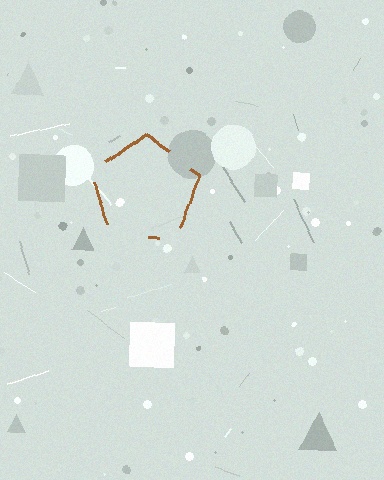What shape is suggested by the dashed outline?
The dashed outline suggests a pentagon.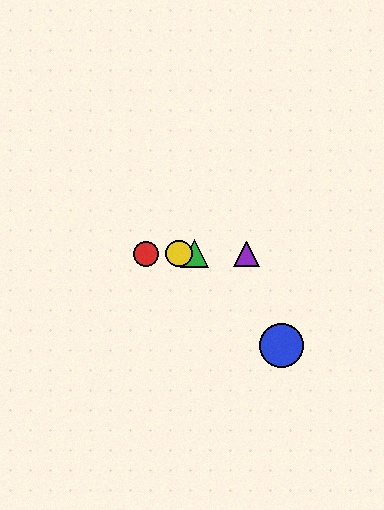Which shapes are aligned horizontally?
The red circle, the green triangle, the yellow circle, the purple triangle are aligned horizontally.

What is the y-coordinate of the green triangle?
The green triangle is at y≈254.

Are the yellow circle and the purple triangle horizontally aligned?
Yes, both are at y≈254.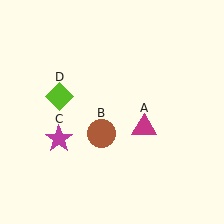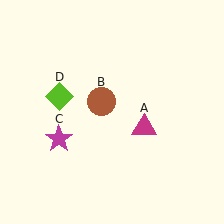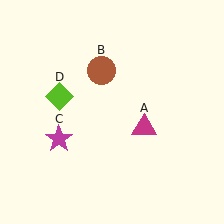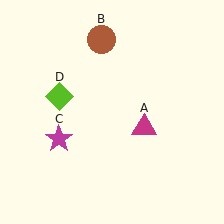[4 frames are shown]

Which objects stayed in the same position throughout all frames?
Magenta triangle (object A) and magenta star (object C) and lime diamond (object D) remained stationary.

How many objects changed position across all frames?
1 object changed position: brown circle (object B).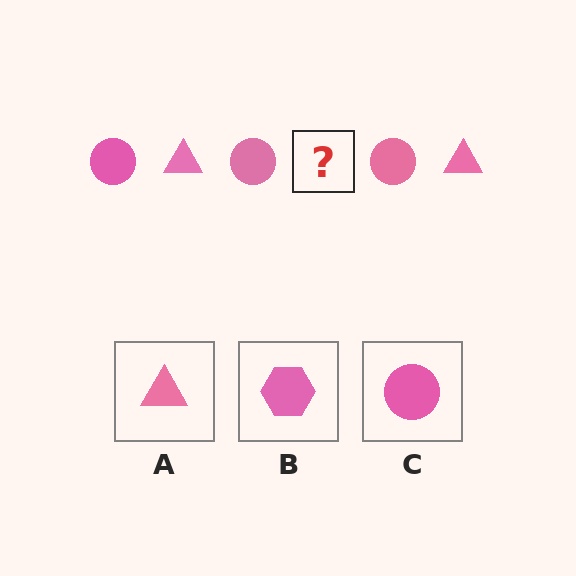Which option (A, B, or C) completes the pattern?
A.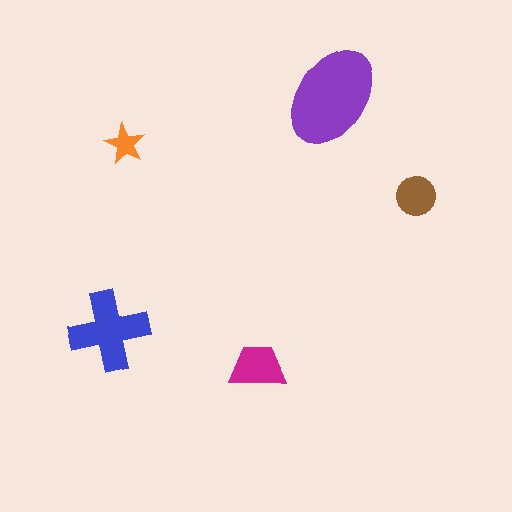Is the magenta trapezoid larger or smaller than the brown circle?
Larger.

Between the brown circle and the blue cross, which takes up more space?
The blue cross.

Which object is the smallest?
The orange star.